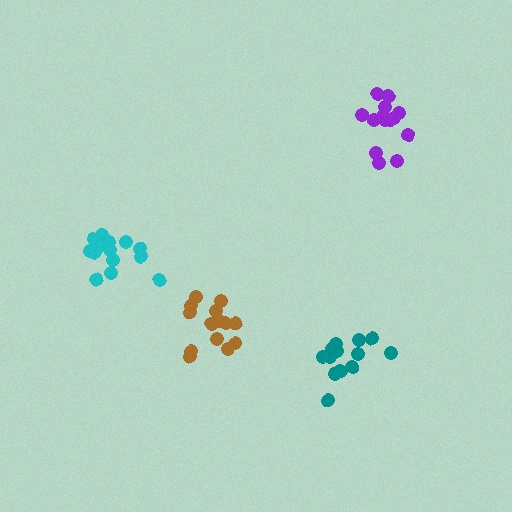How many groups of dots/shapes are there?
There are 4 groups.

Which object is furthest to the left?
The cyan cluster is leftmost.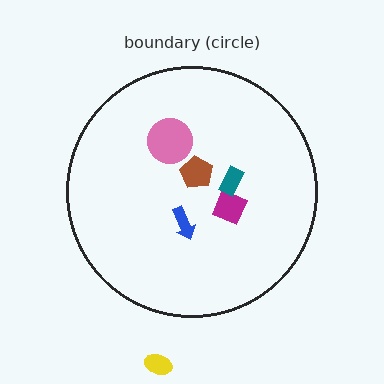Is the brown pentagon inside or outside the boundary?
Inside.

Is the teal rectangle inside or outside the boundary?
Inside.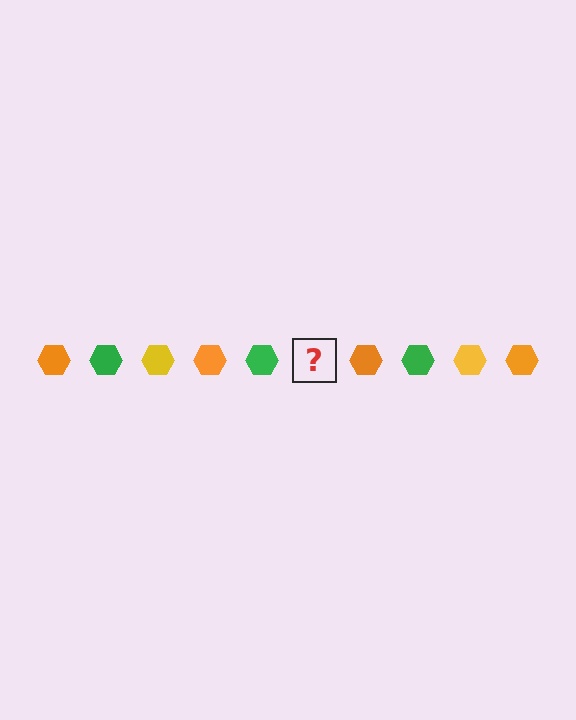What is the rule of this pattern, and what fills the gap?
The rule is that the pattern cycles through orange, green, yellow hexagons. The gap should be filled with a yellow hexagon.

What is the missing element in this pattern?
The missing element is a yellow hexagon.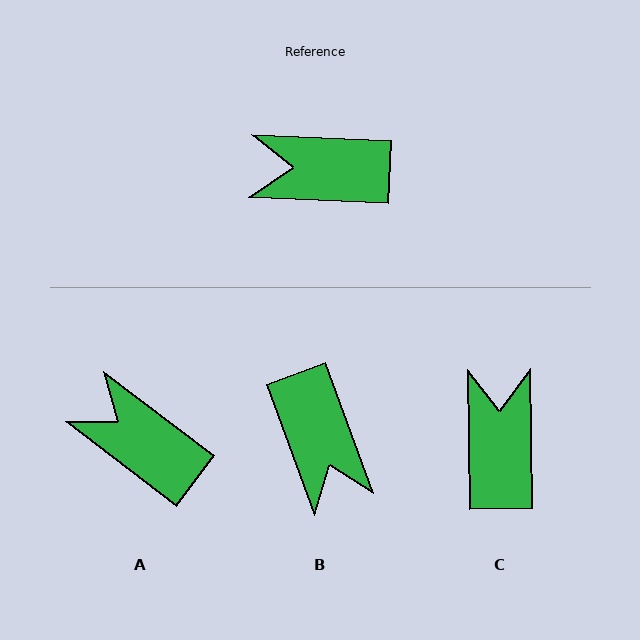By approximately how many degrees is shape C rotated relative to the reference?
Approximately 87 degrees clockwise.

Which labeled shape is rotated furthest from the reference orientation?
B, about 113 degrees away.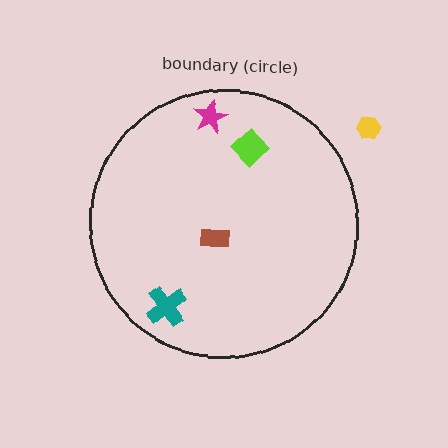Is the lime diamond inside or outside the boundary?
Inside.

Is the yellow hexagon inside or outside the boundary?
Outside.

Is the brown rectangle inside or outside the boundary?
Inside.